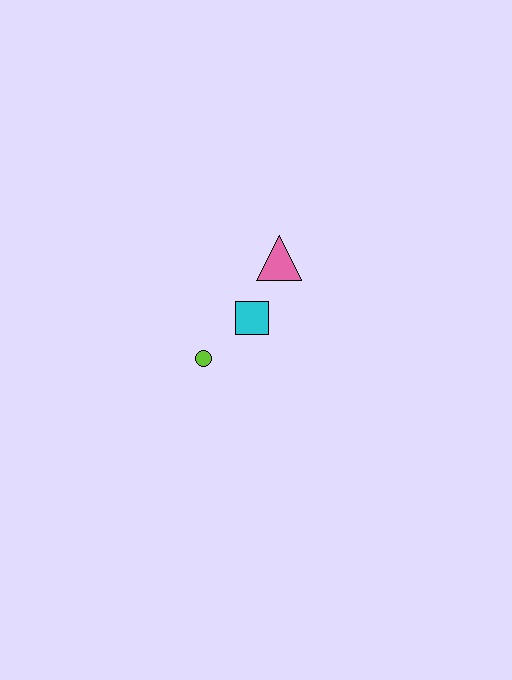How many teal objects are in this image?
There are no teal objects.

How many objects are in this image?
There are 3 objects.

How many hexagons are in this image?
There are no hexagons.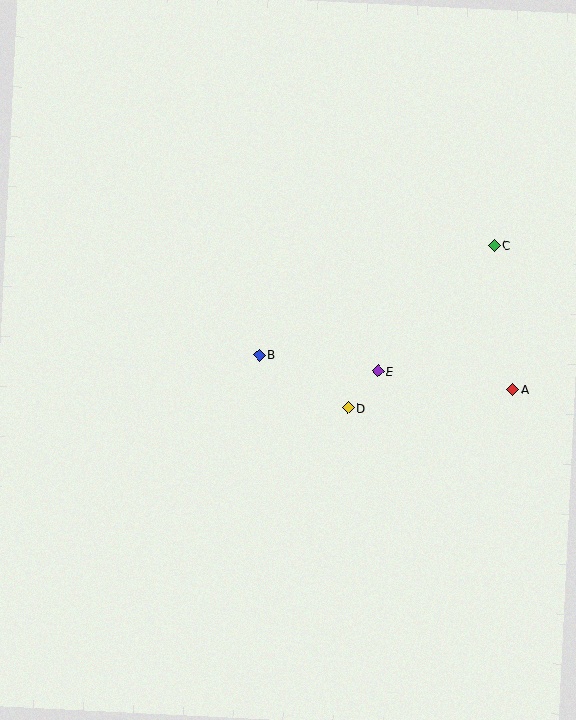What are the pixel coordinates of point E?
Point E is at (378, 371).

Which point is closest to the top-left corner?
Point B is closest to the top-left corner.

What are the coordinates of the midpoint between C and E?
The midpoint between C and E is at (436, 308).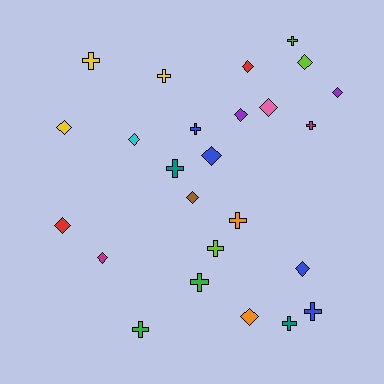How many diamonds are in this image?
There are 13 diamonds.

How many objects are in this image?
There are 25 objects.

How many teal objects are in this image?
There are 2 teal objects.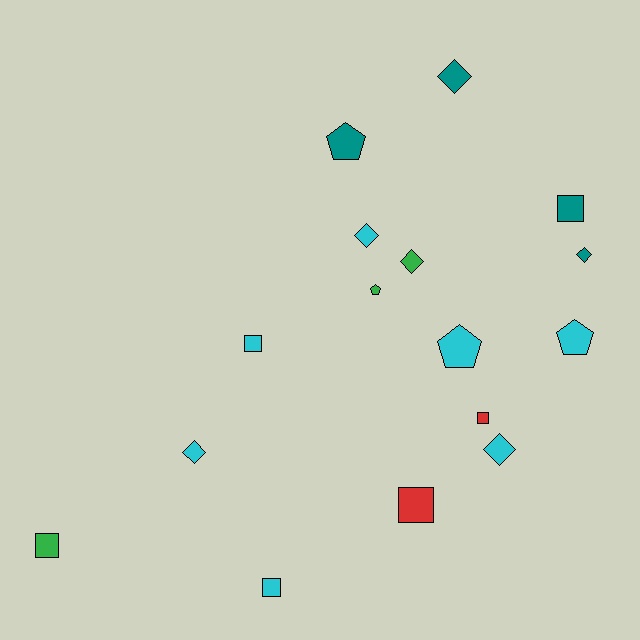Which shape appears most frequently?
Diamond, with 6 objects.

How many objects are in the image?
There are 16 objects.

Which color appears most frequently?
Cyan, with 7 objects.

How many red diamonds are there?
There are no red diamonds.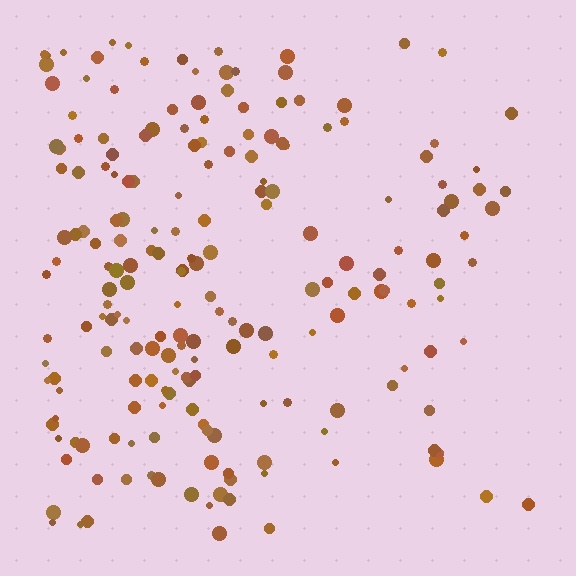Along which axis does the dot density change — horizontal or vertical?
Horizontal.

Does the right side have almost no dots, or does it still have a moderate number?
Still a moderate number, just noticeably fewer than the left.